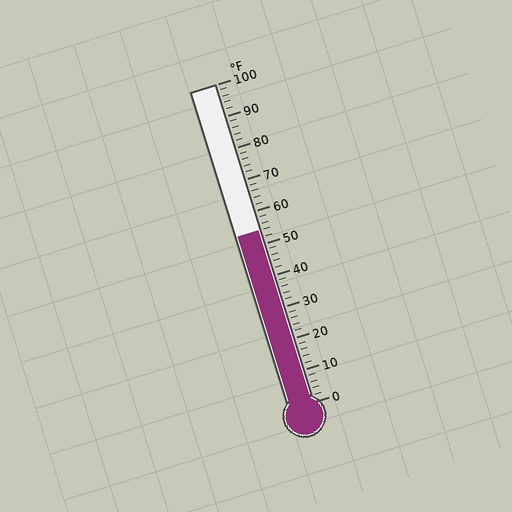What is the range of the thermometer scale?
The thermometer scale ranges from 0°F to 100°F.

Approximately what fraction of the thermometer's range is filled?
The thermometer is filled to approximately 55% of its range.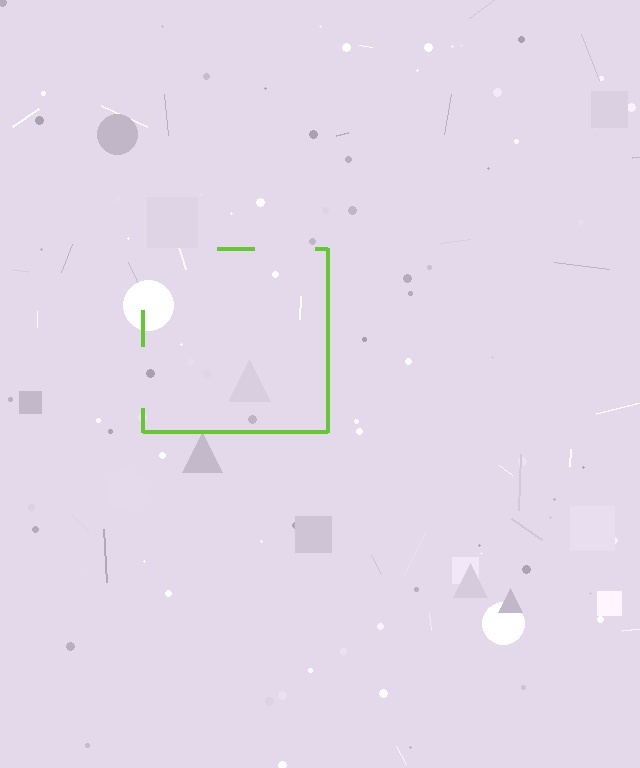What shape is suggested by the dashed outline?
The dashed outline suggests a square.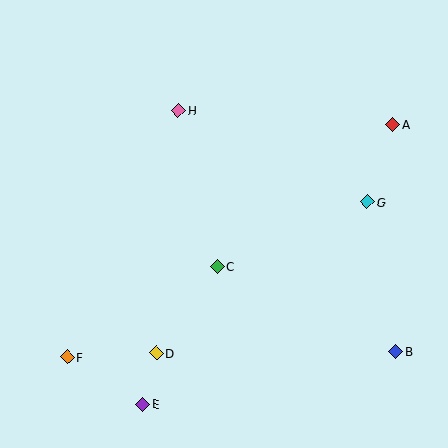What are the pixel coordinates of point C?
Point C is at (217, 267).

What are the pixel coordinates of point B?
Point B is at (396, 352).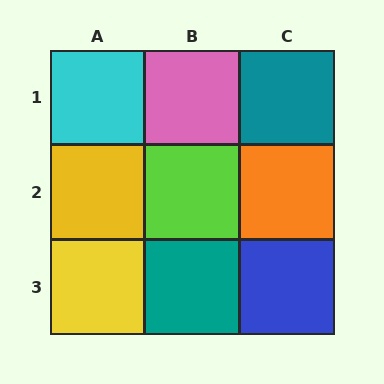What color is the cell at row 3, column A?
Yellow.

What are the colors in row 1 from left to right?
Cyan, pink, teal.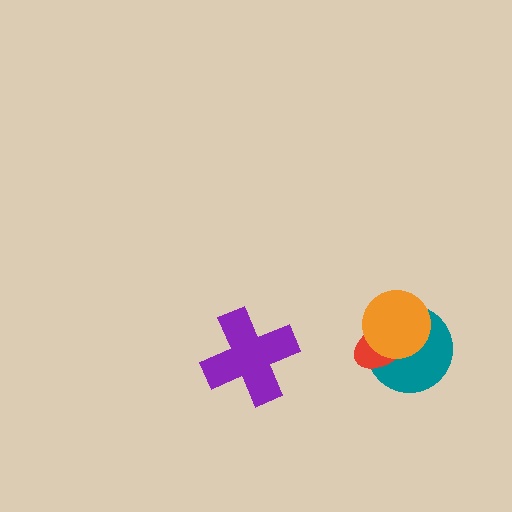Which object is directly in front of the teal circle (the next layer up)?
The red ellipse is directly in front of the teal circle.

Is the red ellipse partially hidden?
Yes, it is partially covered by another shape.